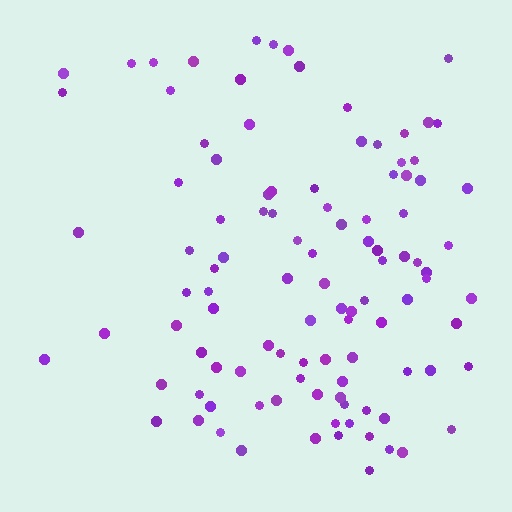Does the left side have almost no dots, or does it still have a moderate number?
Still a moderate number, just noticeably fewer than the right.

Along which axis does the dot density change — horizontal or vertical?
Horizontal.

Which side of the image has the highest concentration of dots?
The right.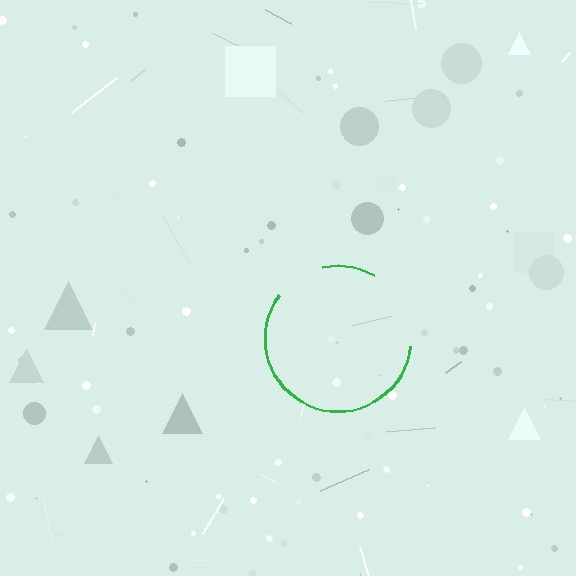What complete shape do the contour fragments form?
The contour fragments form a circle.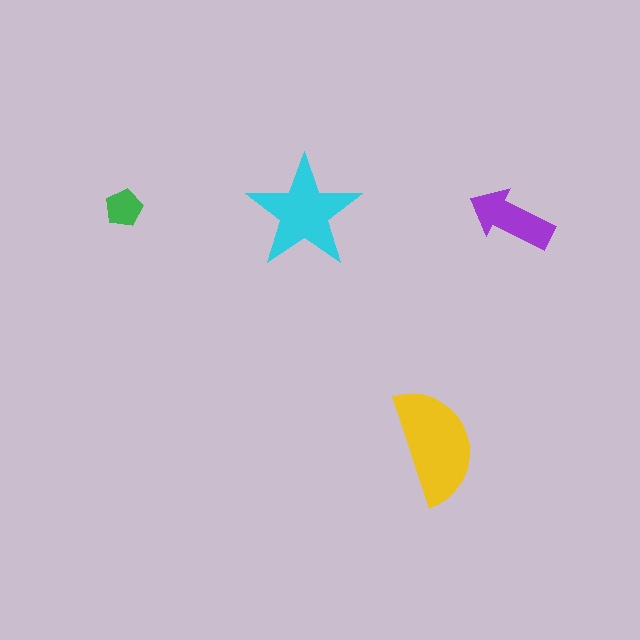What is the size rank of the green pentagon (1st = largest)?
4th.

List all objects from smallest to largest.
The green pentagon, the purple arrow, the cyan star, the yellow semicircle.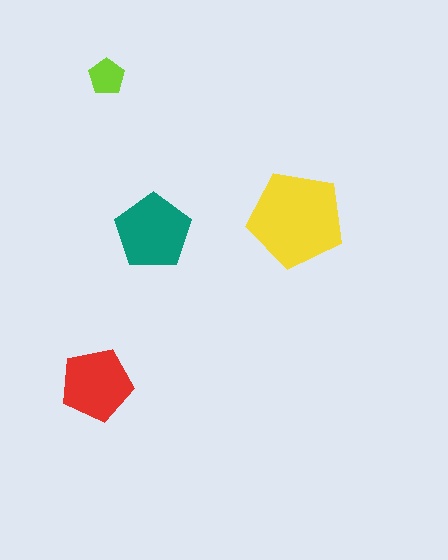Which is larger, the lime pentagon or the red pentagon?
The red one.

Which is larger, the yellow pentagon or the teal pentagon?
The yellow one.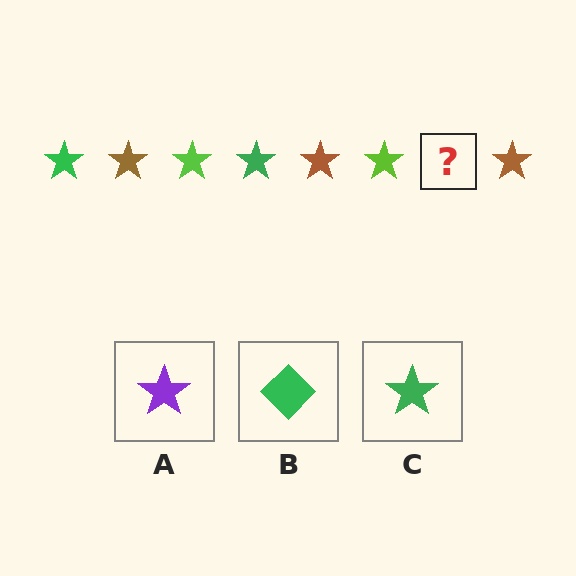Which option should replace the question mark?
Option C.